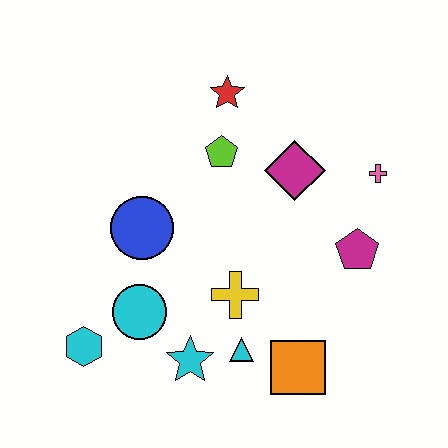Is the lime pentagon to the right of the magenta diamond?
No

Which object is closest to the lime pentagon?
The red star is closest to the lime pentagon.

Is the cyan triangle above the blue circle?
No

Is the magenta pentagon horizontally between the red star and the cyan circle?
No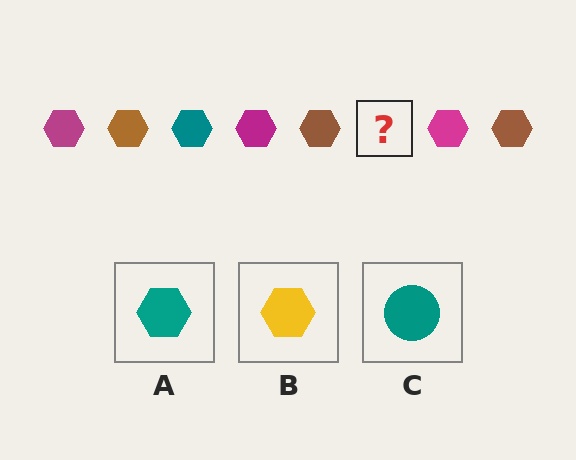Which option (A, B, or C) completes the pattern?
A.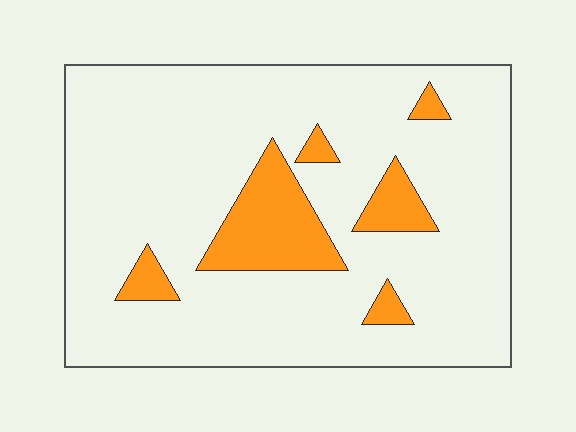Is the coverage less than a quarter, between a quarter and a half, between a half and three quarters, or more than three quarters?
Less than a quarter.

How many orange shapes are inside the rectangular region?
6.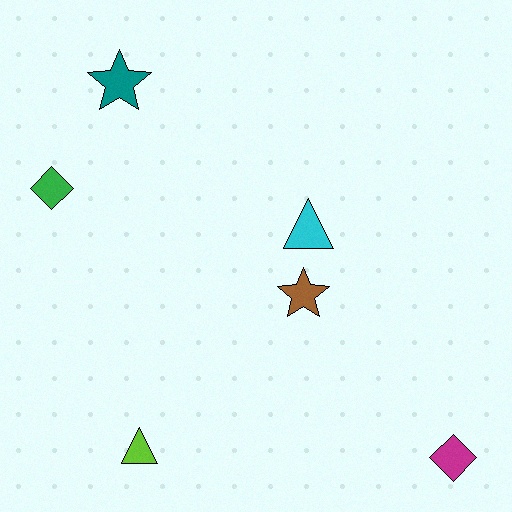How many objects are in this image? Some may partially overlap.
There are 6 objects.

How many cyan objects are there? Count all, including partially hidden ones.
There is 1 cyan object.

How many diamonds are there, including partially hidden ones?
There are 2 diamonds.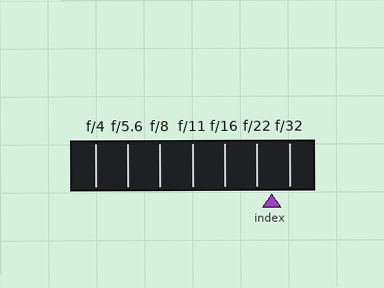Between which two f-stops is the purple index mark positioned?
The index mark is between f/22 and f/32.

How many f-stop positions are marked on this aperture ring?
There are 7 f-stop positions marked.